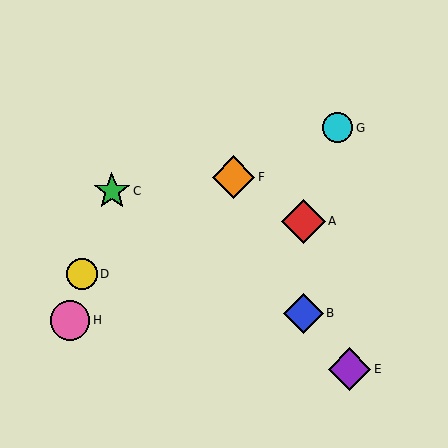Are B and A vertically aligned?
Yes, both are at x≈304.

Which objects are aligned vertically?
Objects A, B are aligned vertically.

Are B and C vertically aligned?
No, B is at x≈304 and C is at x≈112.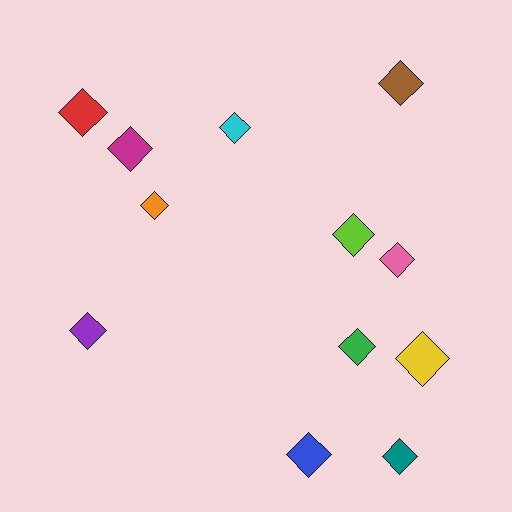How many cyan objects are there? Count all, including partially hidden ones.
There is 1 cyan object.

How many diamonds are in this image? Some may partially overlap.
There are 12 diamonds.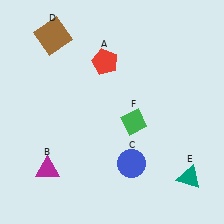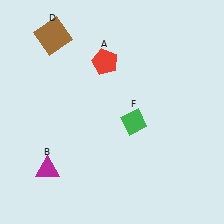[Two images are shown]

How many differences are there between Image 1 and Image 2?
There are 2 differences between the two images.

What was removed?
The teal triangle (E), the blue circle (C) were removed in Image 2.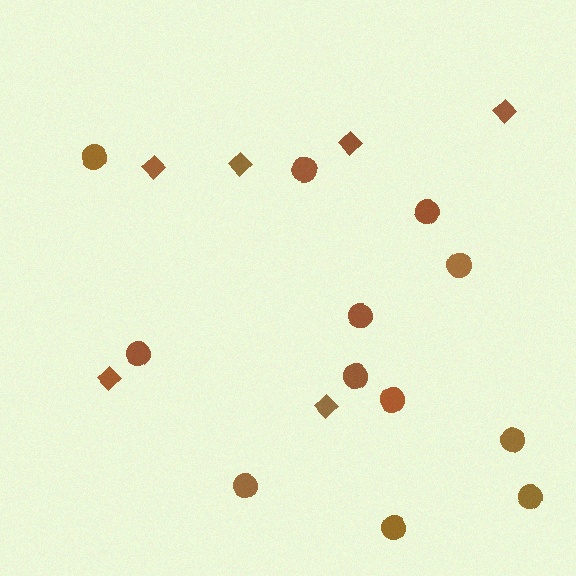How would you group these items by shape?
There are 2 groups: one group of circles (12) and one group of diamonds (6).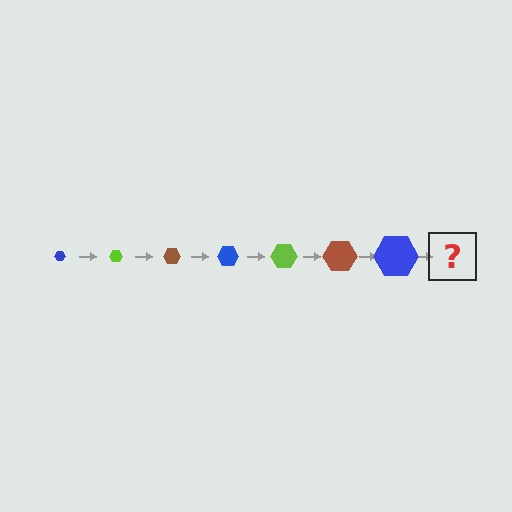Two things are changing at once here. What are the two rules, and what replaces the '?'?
The two rules are that the hexagon grows larger each step and the color cycles through blue, lime, and brown. The '?' should be a lime hexagon, larger than the previous one.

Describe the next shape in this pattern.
It should be a lime hexagon, larger than the previous one.